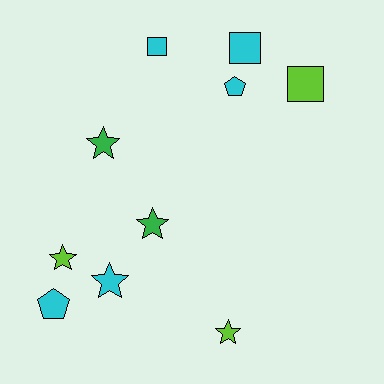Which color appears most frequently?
Cyan, with 5 objects.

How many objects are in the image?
There are 10 objects.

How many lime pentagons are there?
There are no lime pentagons.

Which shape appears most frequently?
Star, with 5 objects.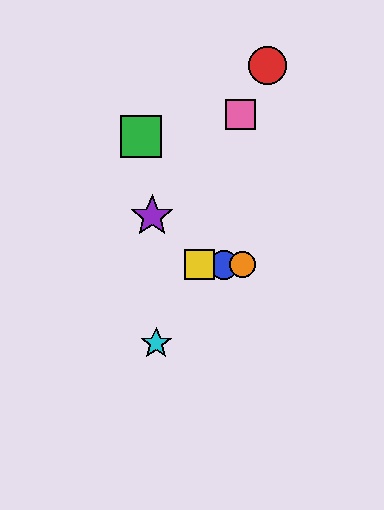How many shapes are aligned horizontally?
3 shapes (the blue circle, the yellow square, the orange circle) are aligned horizontally.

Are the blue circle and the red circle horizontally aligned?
No, the blue circle is at y≈265 and the red circle is at y≈66.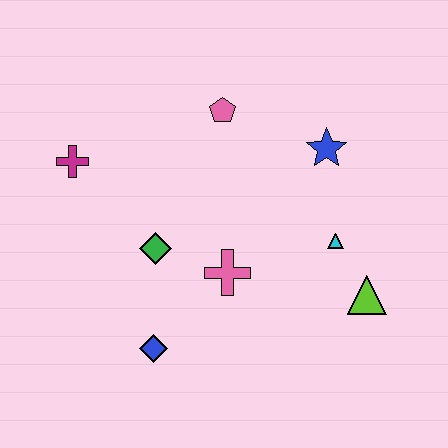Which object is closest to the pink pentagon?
The blue star is closest to the pink pentagon.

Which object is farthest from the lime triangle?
The magenta cross is farthest from the lime triangle.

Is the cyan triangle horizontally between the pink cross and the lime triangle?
Yes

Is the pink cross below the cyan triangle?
Yes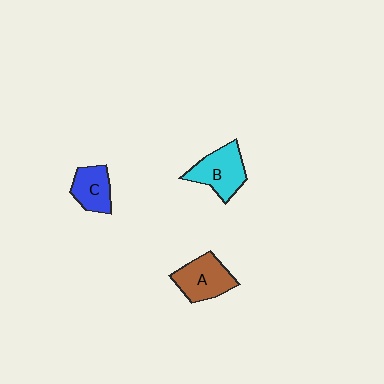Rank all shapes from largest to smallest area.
From largest to smallest: B (cyan), A (brown), C (blue).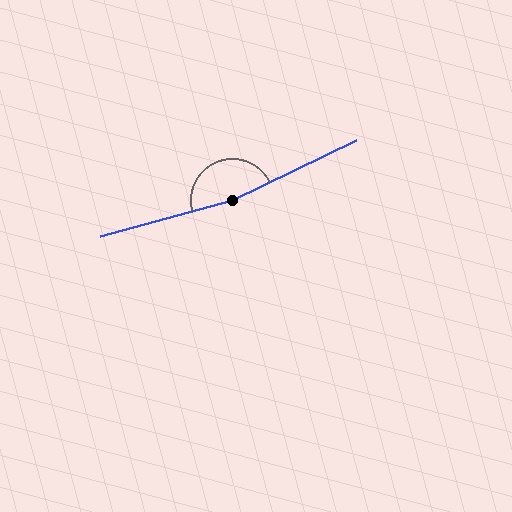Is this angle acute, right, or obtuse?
It is obtuse.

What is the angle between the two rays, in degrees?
Approximately 169 degrees.